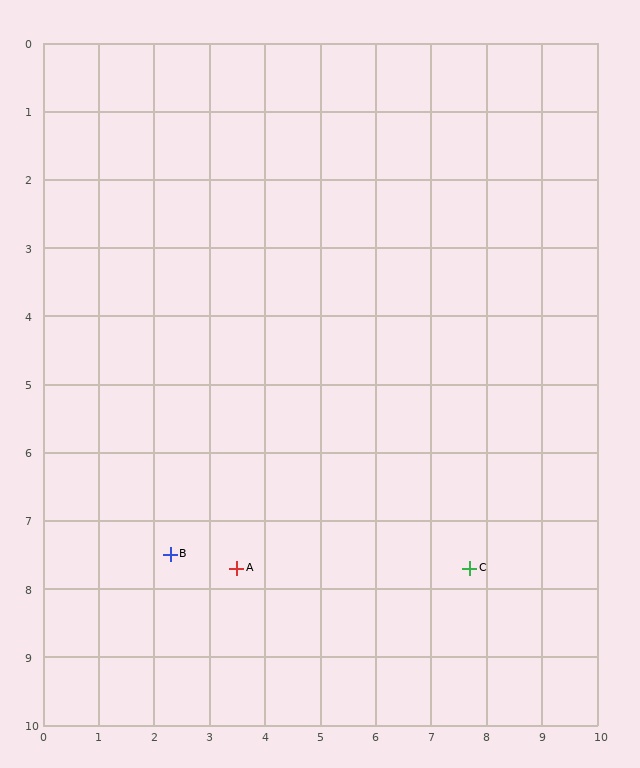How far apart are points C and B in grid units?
Points C and B are about 5.4 grid units apart.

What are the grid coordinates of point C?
Point C is at approximately (7.7, 7.7).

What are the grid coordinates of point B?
Point B is at approximately (2.3, 7.5).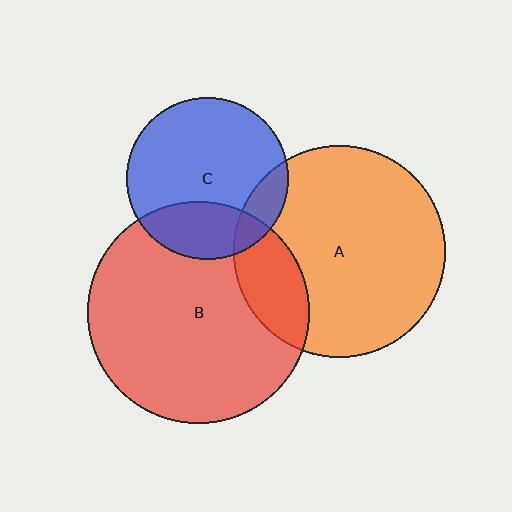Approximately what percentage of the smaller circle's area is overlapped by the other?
Approximately 20%.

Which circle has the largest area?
Circle B (red).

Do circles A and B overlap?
Yes.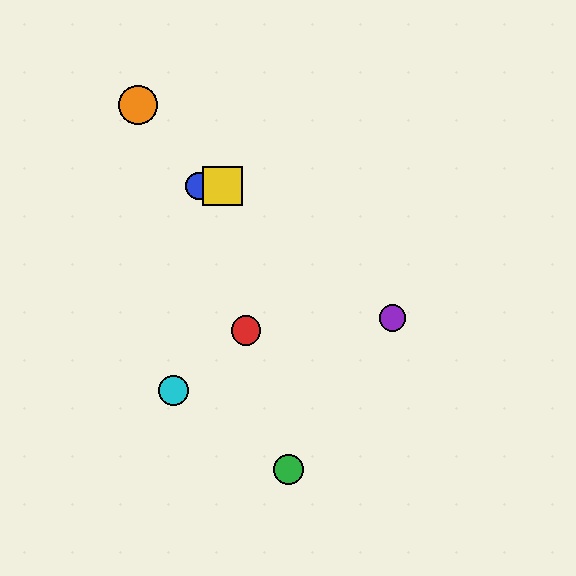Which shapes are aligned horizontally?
The blue circle, the yellow square are aligned horizontally.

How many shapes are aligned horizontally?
2 shapes (the blue circle, the yellow square) are aligned horizontally.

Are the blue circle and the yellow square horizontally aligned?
Yes, both are at y≈186.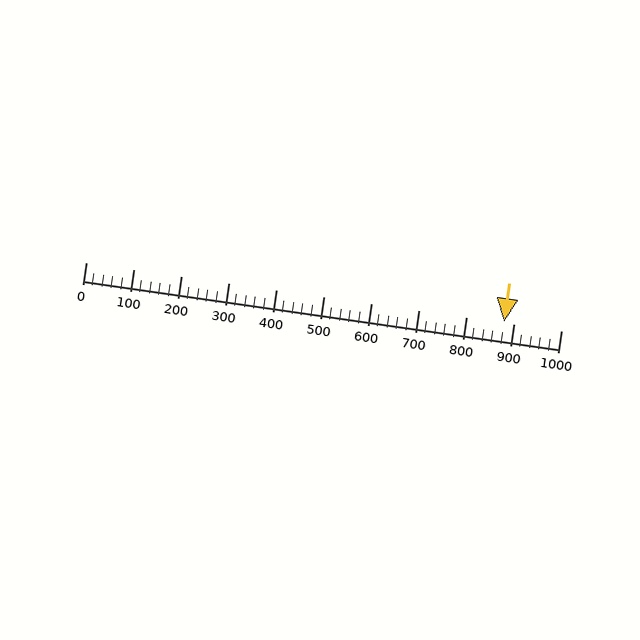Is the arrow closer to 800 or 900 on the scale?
The arrow is closer to 900.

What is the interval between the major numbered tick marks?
The major tick marks are spaced 100 units apart.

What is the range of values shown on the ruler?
The ruler shows values from 0 to 1000.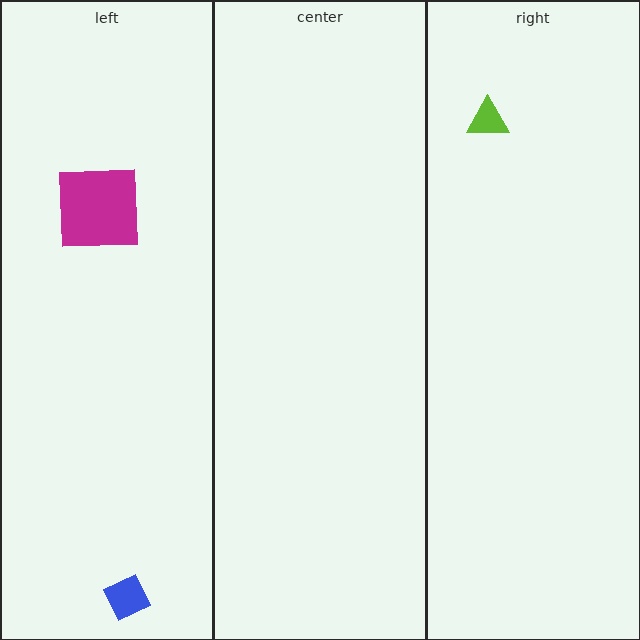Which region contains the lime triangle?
The right region.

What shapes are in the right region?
The lime triangle.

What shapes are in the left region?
The blue diamond, the magenta square.